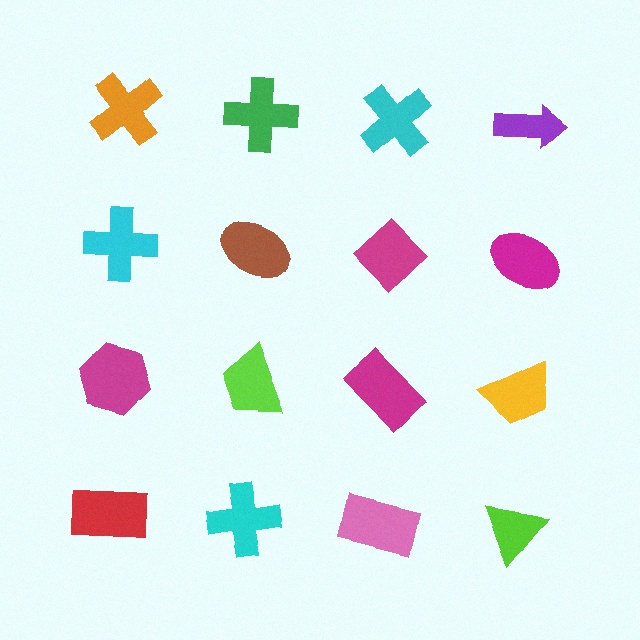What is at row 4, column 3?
A pink rectangle.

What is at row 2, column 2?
A brown ellipse.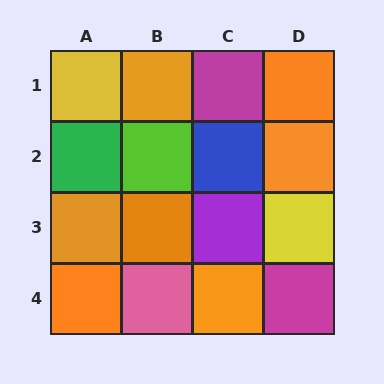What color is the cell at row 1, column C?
Magenta.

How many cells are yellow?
2 cells are yellow.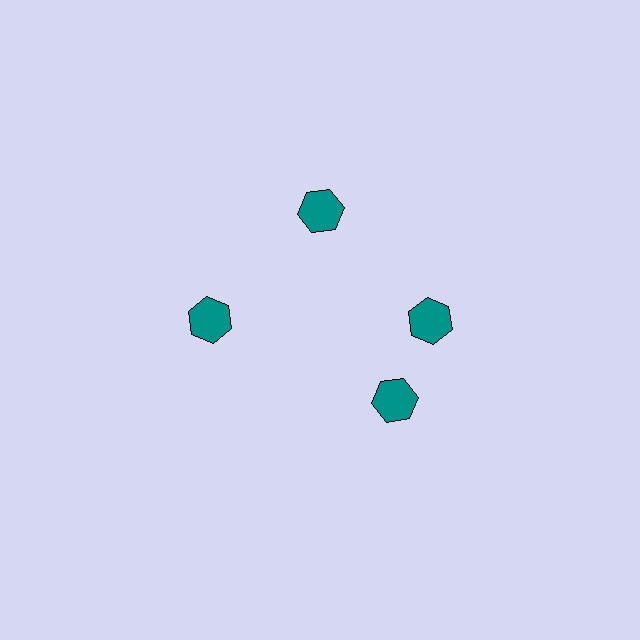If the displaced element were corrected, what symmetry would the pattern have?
It would have 4-fold rotational symmetry — the pattern would map onto itself every 90 degrees.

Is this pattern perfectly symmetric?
No. The 4 teal hexagons are arranged in a ring, but one element near the 6 o'clock position is rotated out of alignment along the ring, breaking the 4-fold rotational symmetry.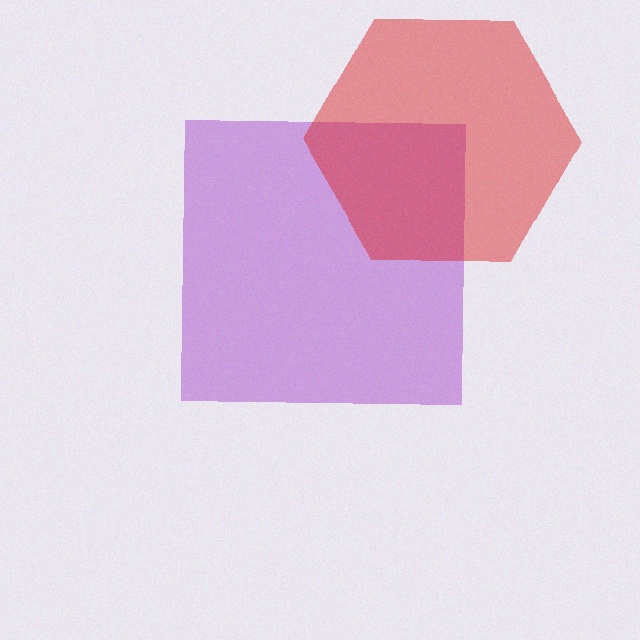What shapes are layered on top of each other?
The layered shapes are: a purple square, a red hexagon.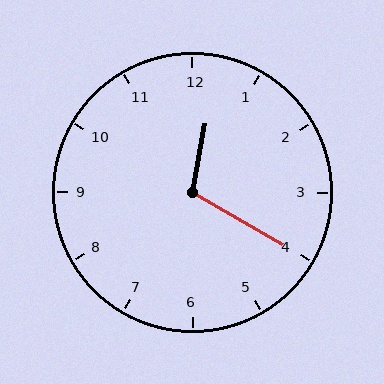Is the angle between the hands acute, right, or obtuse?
It is obtuse.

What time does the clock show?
12:20.